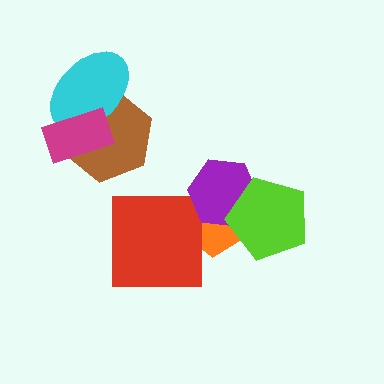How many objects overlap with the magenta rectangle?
2 objects overlap with the magenta rectangle.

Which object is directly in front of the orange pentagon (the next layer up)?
The red square is directly in front of the orange pentagon.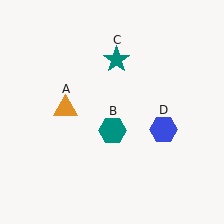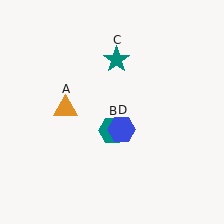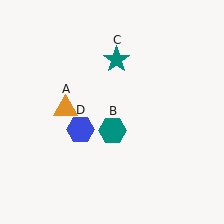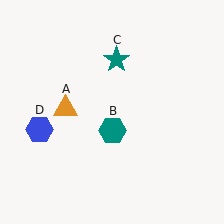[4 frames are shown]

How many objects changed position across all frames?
1 object changed position: blue hexagon (object D).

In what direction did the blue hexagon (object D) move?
The blue hexagon (object D) moved left.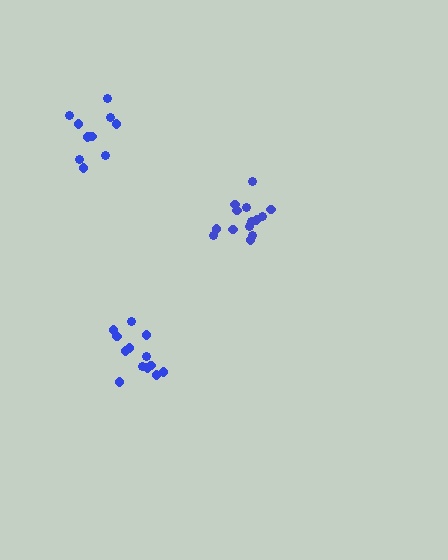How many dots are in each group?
Group 1: 14 dots, Group 2: 13 dots, Group 3: 11 dots (38 total).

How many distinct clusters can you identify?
There are 3 distinct clusters.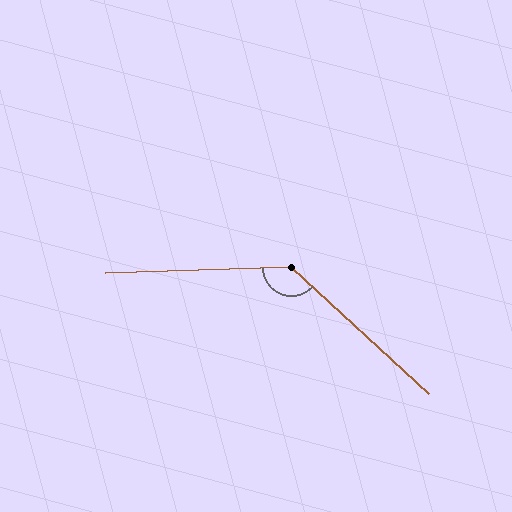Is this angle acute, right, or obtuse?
It is obtuse.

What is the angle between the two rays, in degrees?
Approximately 135 degrees.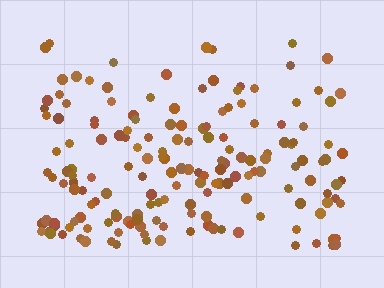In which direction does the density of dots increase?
From top to bottom, with the bottom side densest.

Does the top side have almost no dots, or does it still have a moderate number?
Still a moderate number, just noticeably fewer than the bottom.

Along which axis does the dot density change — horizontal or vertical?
Vertical.